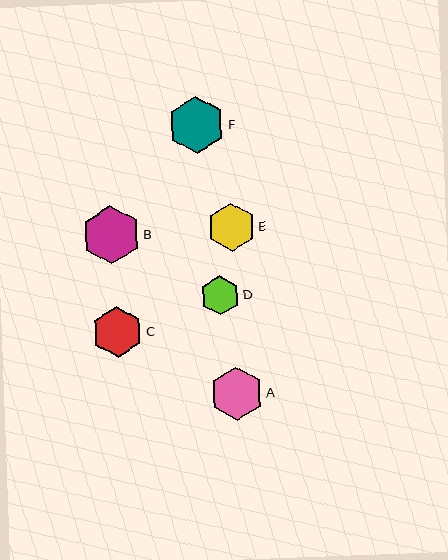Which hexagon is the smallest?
Hexagon D is the smallest with a size of approximately 39 pixels.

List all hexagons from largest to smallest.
From largest to smallest: B, F, A, C, E, D.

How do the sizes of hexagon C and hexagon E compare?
Hexagon C and hexagon E are approximately the same size.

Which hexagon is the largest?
Hexagon B is the largest with a size of approximately 58 pixels.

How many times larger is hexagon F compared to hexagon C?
Hexagon F is approximately 1.1 times the size of hexagon C.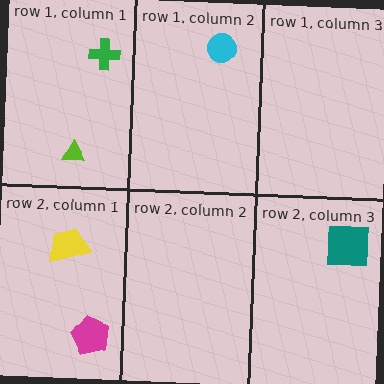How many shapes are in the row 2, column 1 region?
2.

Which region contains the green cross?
The row 1, column 1 region.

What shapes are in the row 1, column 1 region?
The green cross, the lime triangle.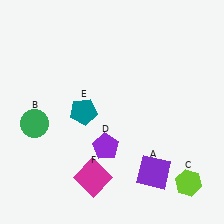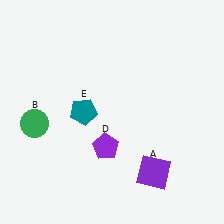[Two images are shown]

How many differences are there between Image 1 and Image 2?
There are 2 differences between the two images.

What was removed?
The magenta square (F), the lime hexagon (C) were removed in Image 2.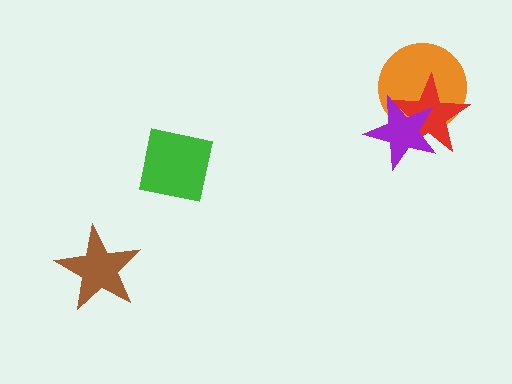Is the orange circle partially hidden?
Yes, it is partially covered by another shape.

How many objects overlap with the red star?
2 objects overlap with the red star.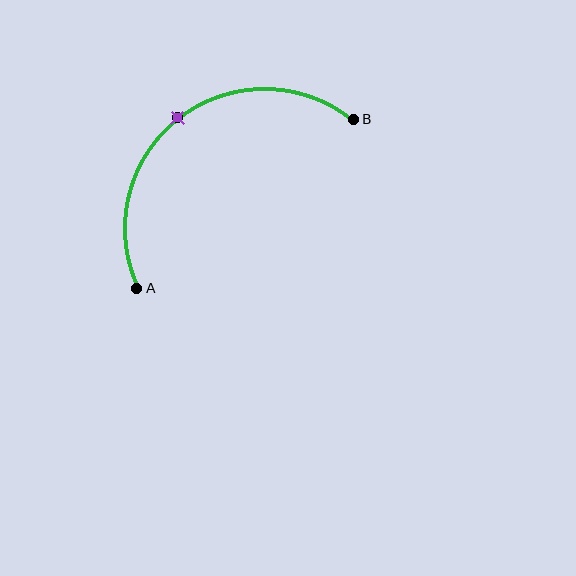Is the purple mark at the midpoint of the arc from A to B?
Yes. The purple mark lies on the arc at equal arc-length from both A and B — it is the arc midpoint.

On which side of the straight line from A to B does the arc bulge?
The arc bulges above and to the left of the straight line connecting A and B.